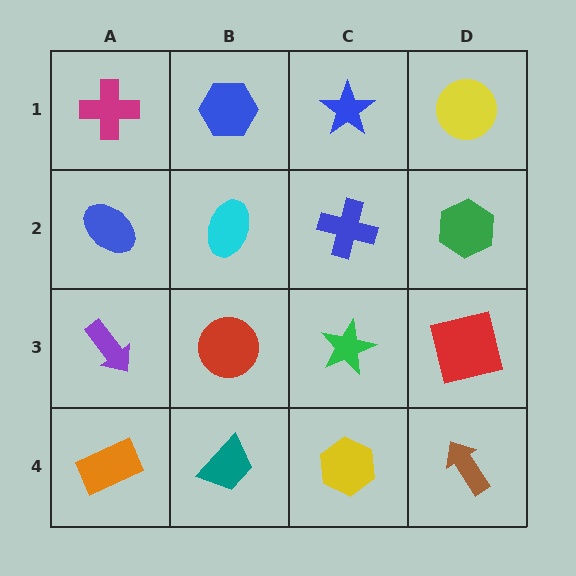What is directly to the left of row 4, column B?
An orange rectangle.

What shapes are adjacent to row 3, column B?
A cyan ellipse (row 2, column B), a teal trapezoid (row 4, column B), a purple arrow (row 3, column A), a green star (row 3, column C).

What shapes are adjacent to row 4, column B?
A red circle (row 3, column B), an orange rectangle (row 4, column A), a yellow hexagon (row 4, column C).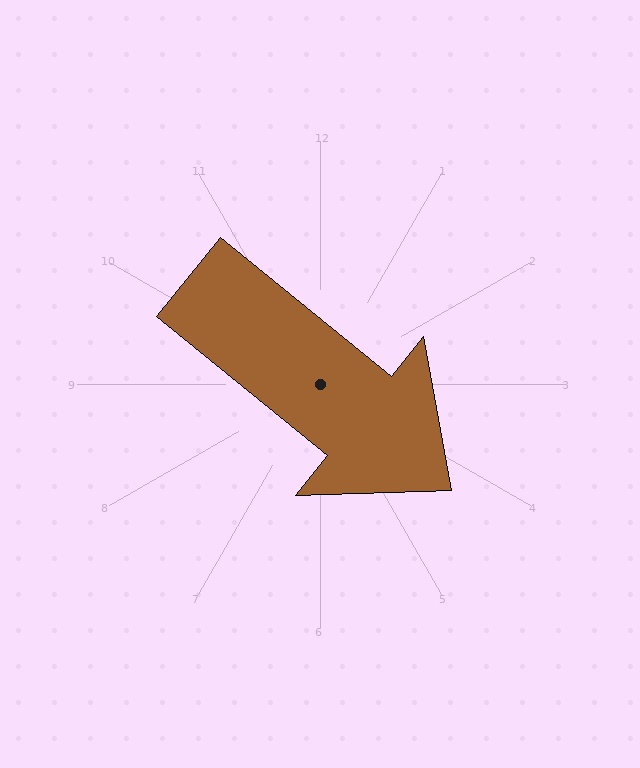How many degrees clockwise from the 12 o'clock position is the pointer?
Approximately 129 degrees.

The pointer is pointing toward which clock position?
Roughly 4 o'clock.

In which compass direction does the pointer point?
Southeast.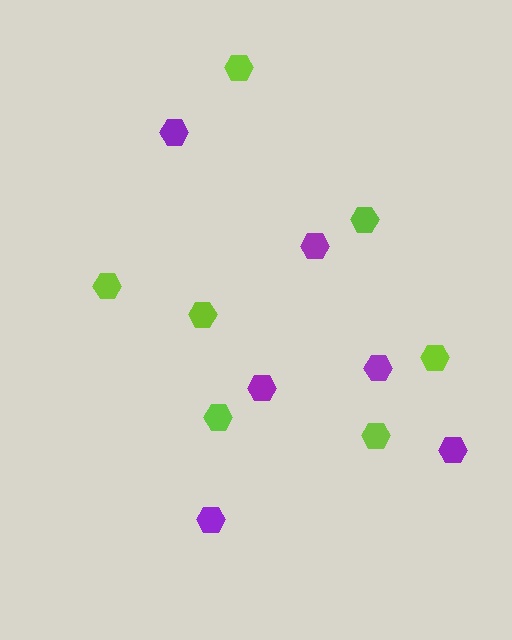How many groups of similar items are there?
There are 2 groups: one group of lime hexagons (7) and one group of purple hexagons (6).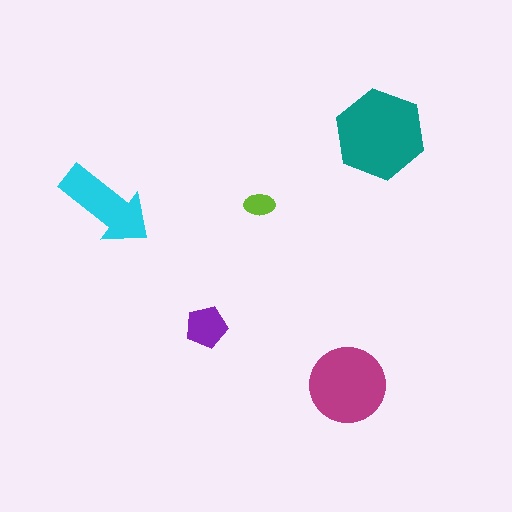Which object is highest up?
The teal hexagon is topmost.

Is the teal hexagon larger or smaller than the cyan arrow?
Larger.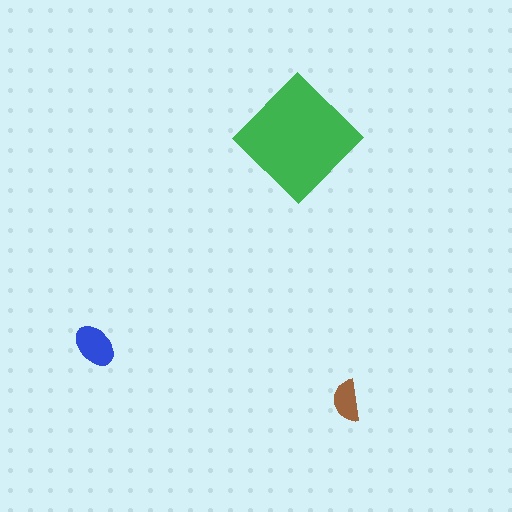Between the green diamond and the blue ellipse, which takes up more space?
The green diamond.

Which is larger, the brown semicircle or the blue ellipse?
The blue ellipse.